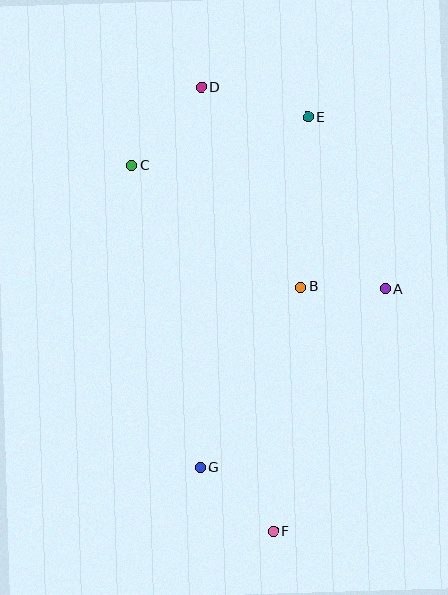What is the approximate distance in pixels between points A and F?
The distance between A and F is approximately 267 pixels.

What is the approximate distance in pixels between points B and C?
The distance between B and C is approximately 208 pixels.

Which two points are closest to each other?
Points A and B are closest to each other.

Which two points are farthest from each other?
Points D and F are farthest from each other.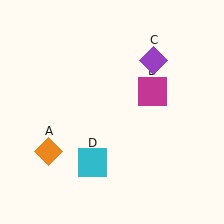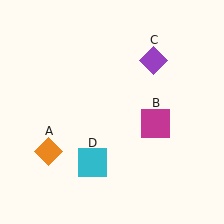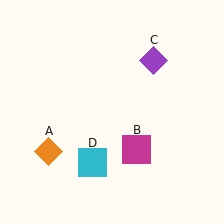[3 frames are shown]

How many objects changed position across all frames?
1 object changed position: magenta square (object B).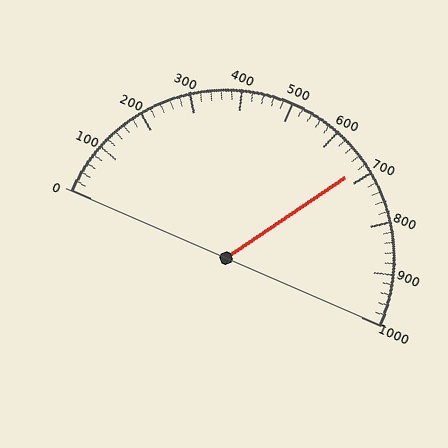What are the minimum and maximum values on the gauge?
The gauge ranges from 0 to 1000.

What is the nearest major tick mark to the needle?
The nearest major tick mark is 700.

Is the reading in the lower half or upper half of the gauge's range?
The reading is in the upper half of the range (0 to 1000).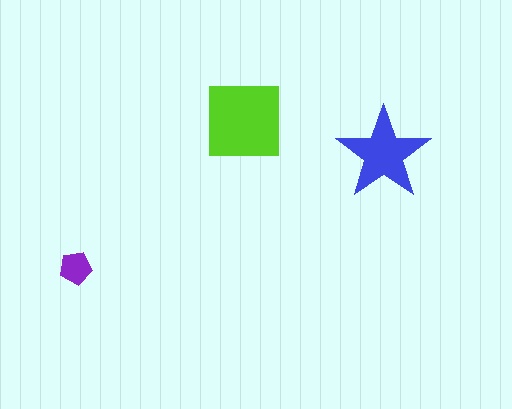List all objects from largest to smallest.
The lime square, the blue star, the purple pentagon.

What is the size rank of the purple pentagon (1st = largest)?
3rd.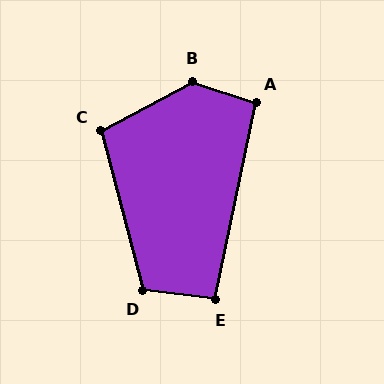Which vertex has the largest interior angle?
B, at approximately 134 degrees.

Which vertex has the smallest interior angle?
E, at approximately 95 degrees.